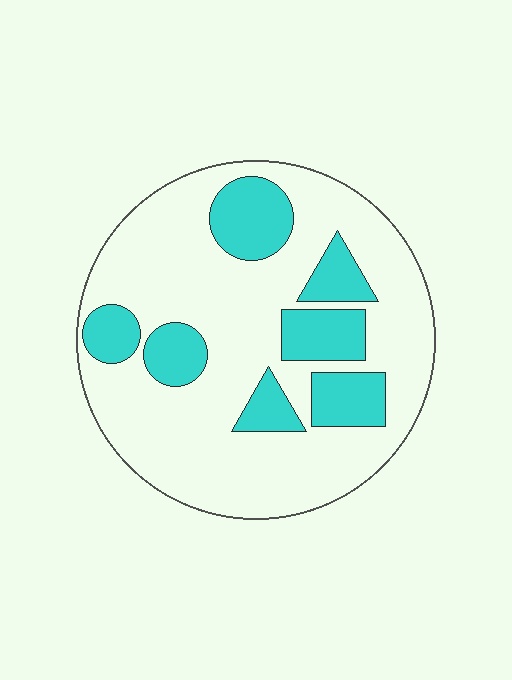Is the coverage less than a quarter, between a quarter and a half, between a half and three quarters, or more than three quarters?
Between a quarter and a half.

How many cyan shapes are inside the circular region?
7.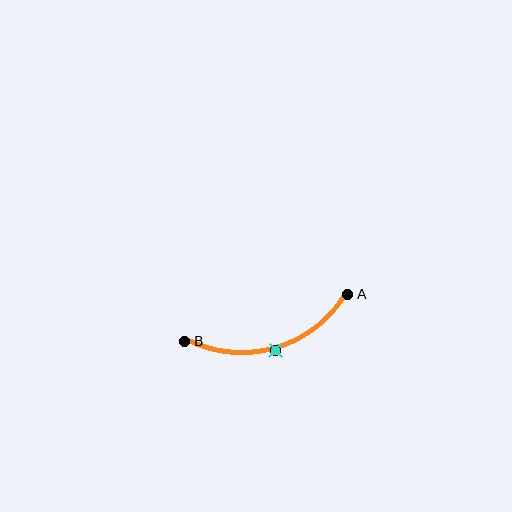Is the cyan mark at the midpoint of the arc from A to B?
Yes. The cyan mark lies on the arc at equal arc-length from both A and B — it is the arc midpoint.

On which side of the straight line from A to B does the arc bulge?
The arc bulges below the straight line connecting A and B.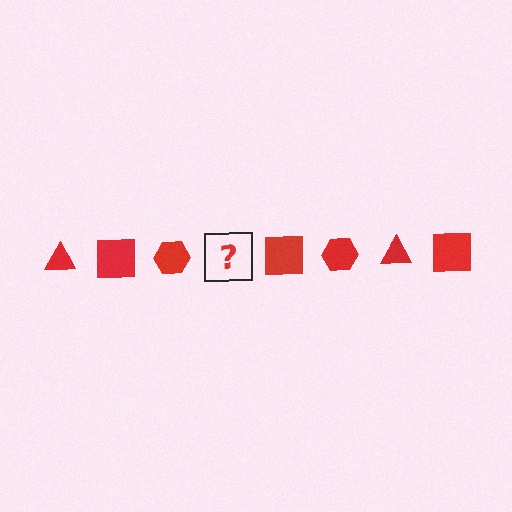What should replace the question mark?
The question mark should be replaced with a red triangle.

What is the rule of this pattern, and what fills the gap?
The rule is that the pattern cycles through triangle, square, hexagon shapes in red. The gap should be filled with a red triangle.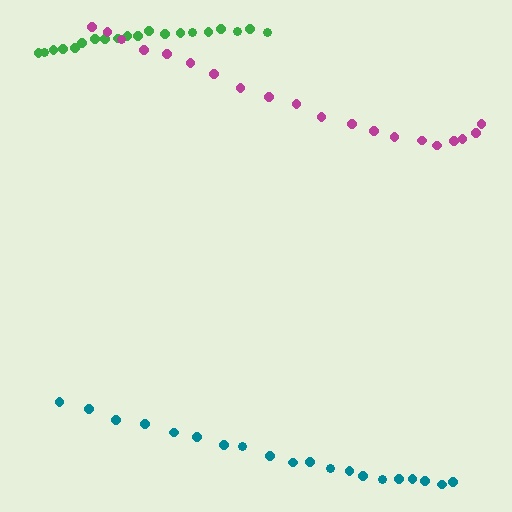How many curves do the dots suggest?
There are 3 distinct paths.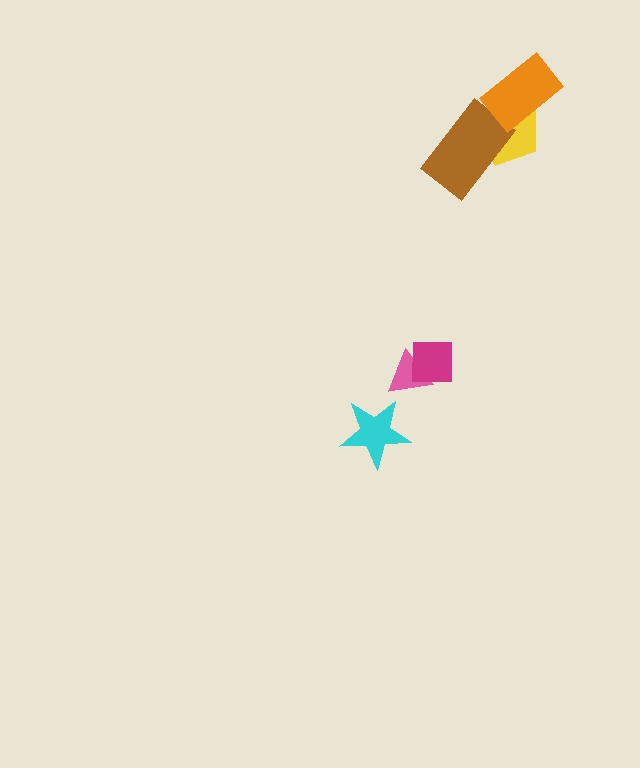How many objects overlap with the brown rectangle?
1 object overlaps with the brown rectangle.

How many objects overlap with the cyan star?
0 objects overlap with the cyan star.